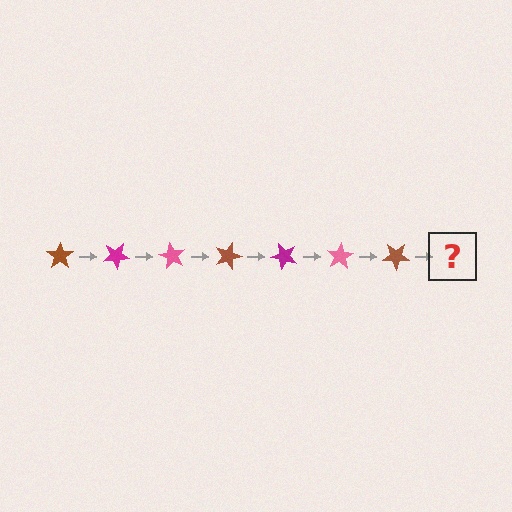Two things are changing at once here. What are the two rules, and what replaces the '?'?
The two rules are that it rotates 30 degrees each step and the color cycles through brown, magenta, and pink. The '?' should be a magenta star, rotated 210 degrees from the start.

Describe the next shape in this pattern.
It should be a magenta star, rotated 210 degrees from the start.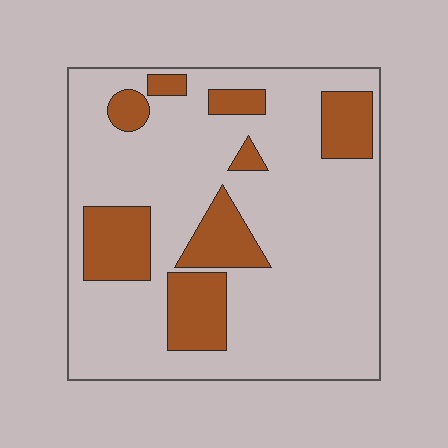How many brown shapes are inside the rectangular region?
8.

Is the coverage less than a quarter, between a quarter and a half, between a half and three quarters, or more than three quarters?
Less than a quarter.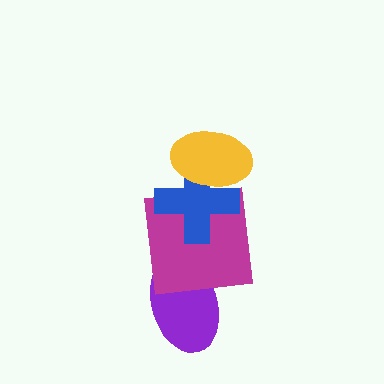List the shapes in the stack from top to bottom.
From top to bottom: the yellow ellipse, the blue cross, the magenta square, the purple ellipse.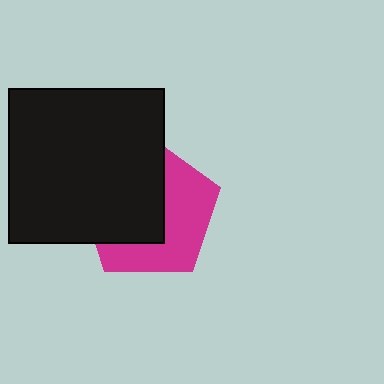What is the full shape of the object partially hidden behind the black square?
The partially hidden object is a magenta pentagon.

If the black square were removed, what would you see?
You would see the complete magenta pentagon.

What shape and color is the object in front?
The object in front is a black square.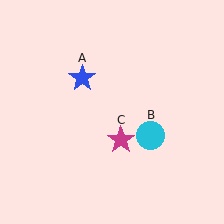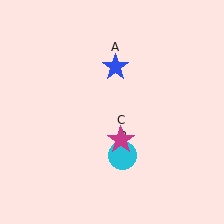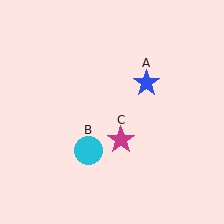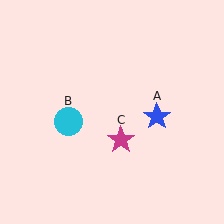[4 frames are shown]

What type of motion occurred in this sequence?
The blue star (object A), cyan circle (object B) rotated clockwise around the center of the scene.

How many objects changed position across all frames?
2 objects changed position: blue star (object A), cyan circle (object B).